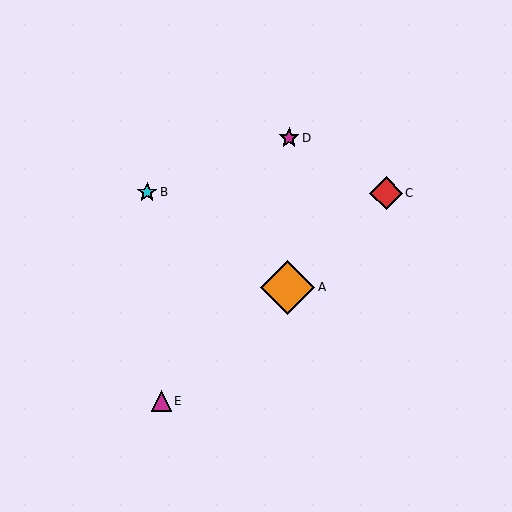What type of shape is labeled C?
Shape C is a red diamond.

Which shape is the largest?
The orange diamond (labeled A) is the largest.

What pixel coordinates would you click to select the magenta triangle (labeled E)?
Click at (161, 401) to select the magenta triangle E.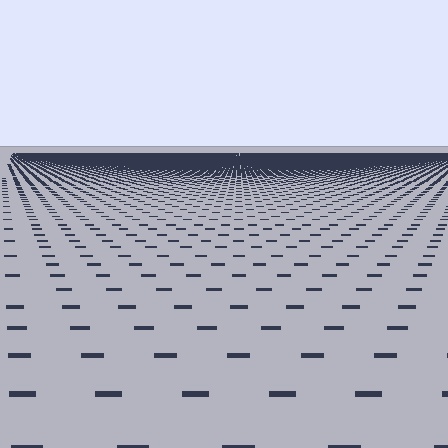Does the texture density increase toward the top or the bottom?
Density increases toward the top.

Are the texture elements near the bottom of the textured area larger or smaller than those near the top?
Larger. Near the bottom, elements are closer to the viewer and appear at a bigger on-screen size.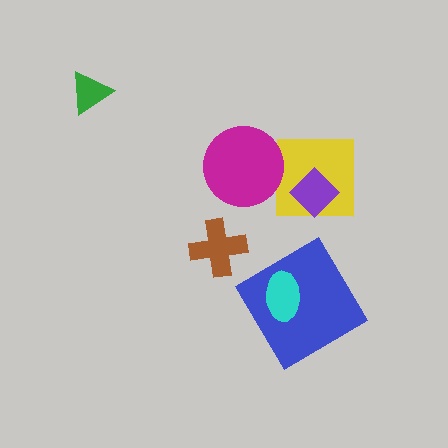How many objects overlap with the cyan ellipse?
1 object overlaps with the cyan ellipse.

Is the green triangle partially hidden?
No, no other shape covers it.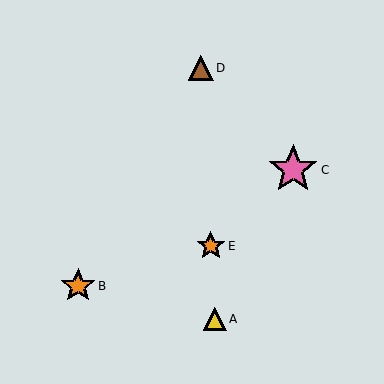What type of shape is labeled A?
Shape A is a yellow triangle.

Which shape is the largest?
The pink star (labeled C) is the largest.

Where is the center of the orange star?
The center of the orange star is at (78, 286).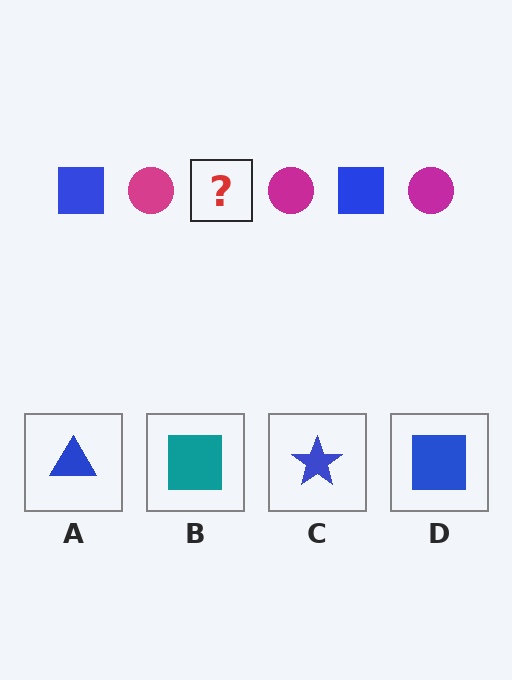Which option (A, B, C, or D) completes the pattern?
D.